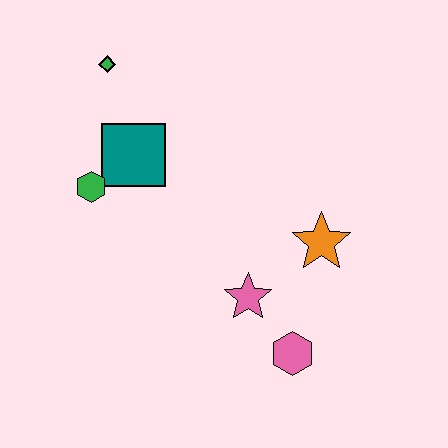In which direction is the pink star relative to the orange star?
The pink star is to the left of the orange star.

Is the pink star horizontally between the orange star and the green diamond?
Yes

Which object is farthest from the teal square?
The pink hexagon is farthest from the teal square.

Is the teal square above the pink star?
Yes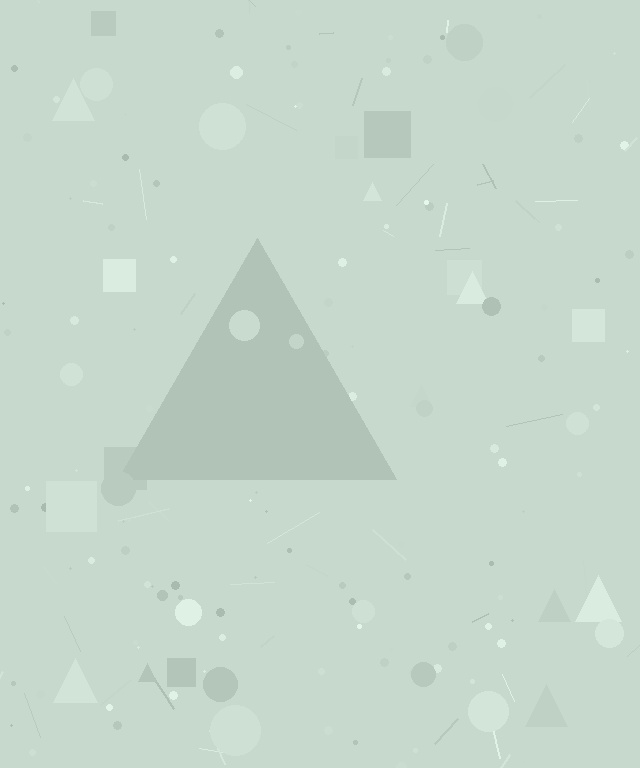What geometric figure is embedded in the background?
A triangle is embedded in the background.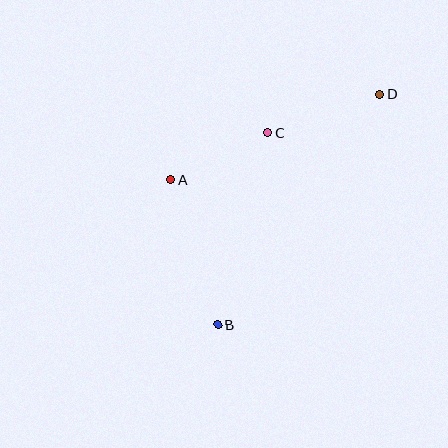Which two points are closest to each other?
Points A and C are closest to each other.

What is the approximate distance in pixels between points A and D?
The distance between A and D is approximately 226 pixels.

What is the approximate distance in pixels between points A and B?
The distance between A and B is approximately 152 pixels.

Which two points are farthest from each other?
Points B and D are farthest from each other.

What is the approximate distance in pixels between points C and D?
The distance between C and D is approximately 118 pixels.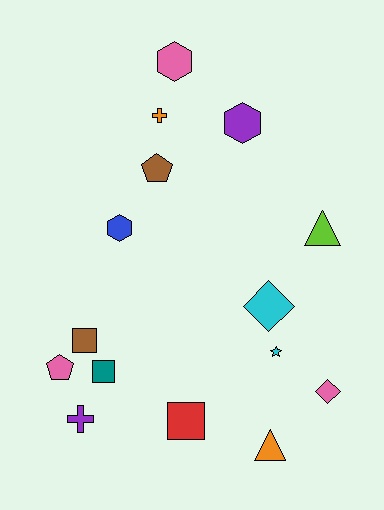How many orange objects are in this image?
There are 2 orange objects.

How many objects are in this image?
There are 15 objects.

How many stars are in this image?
There is 1 star.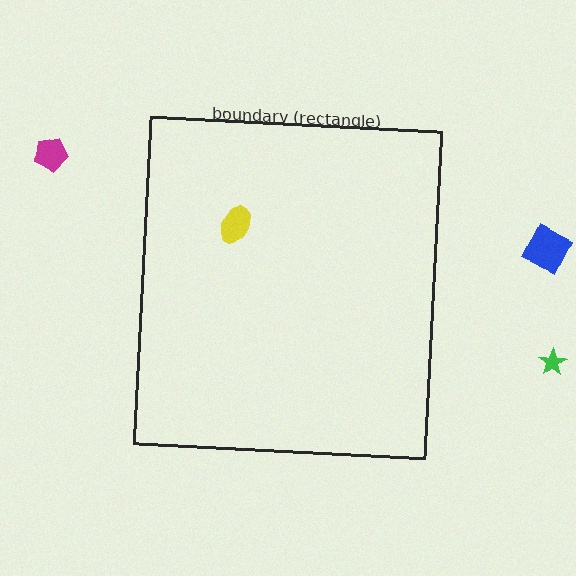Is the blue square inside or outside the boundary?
Outside.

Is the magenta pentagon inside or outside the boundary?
Outside.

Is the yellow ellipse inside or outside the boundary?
Inside.